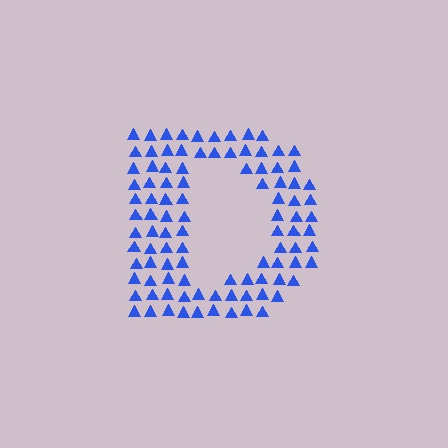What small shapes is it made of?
It is made of small triangles.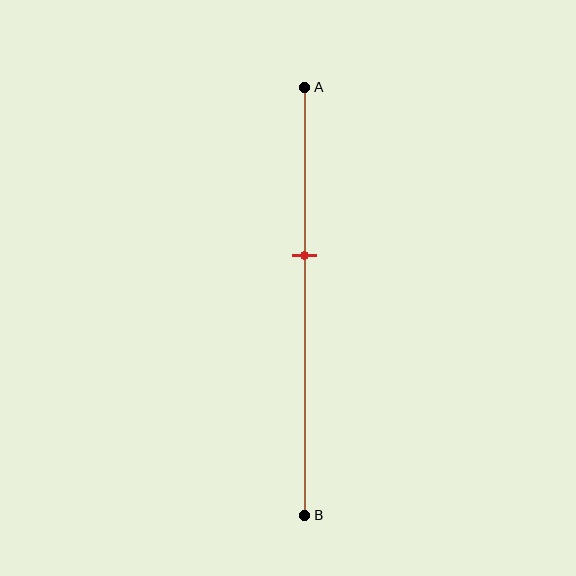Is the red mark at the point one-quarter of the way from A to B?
No, the mark is at about 40% from A, not at the 25% one-quarter point.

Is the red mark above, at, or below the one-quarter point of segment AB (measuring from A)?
The red mark is below the one-quarter point of segment AB.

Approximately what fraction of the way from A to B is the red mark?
The red mark is approximately 40% of the way from A to B.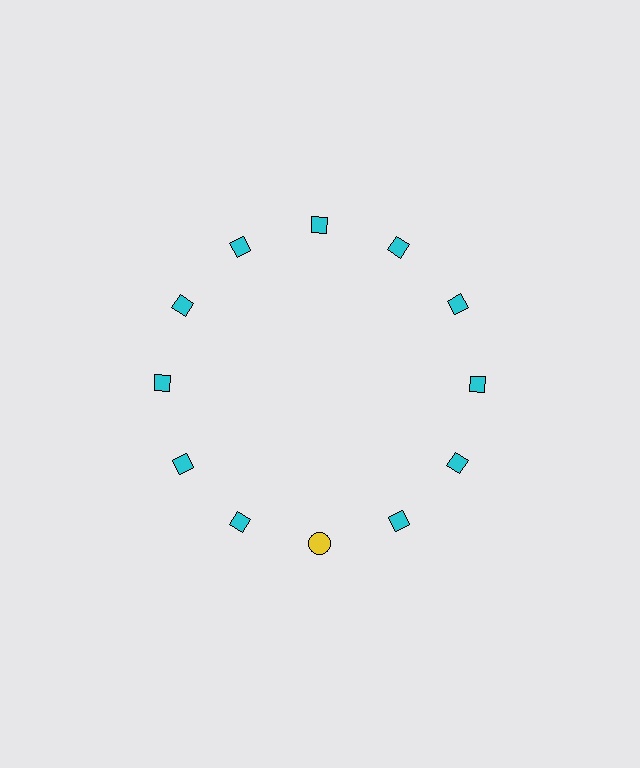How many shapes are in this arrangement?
There are 12 shapes arranged in a ring pattern.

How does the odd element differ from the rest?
It differs in both color (yellow instead of cyan) and shape (circle instead of diamond).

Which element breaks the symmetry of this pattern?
The yellow circle at roughly the 6 o'clock position breaks the symmetry. All other shapes are cyan diamonds.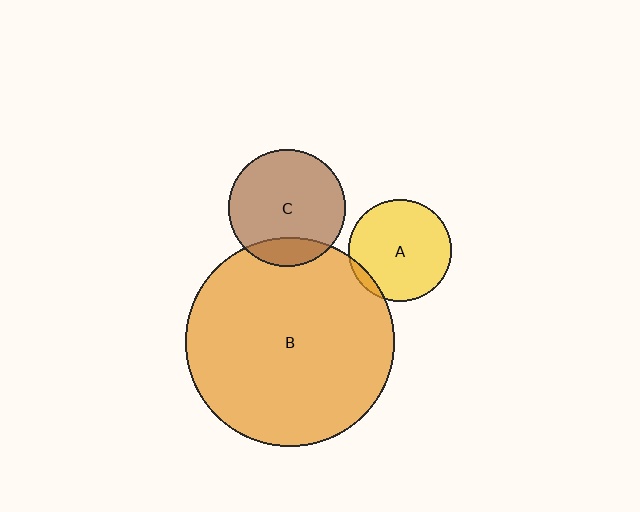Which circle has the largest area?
Circle B (orange).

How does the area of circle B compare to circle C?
Approximately 3.2 times.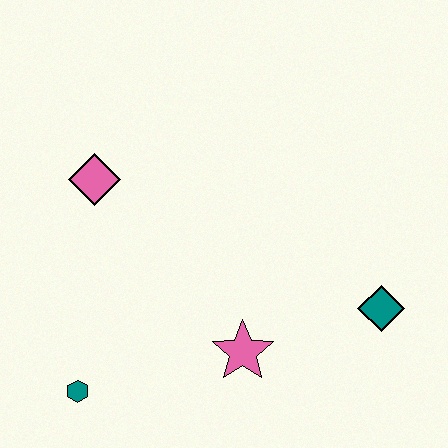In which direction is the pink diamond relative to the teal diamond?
The pink diamond is to the left of the teal diamond.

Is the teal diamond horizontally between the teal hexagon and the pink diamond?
No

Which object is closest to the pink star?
The teal diamond is closest to the pink star.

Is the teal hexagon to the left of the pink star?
Yes